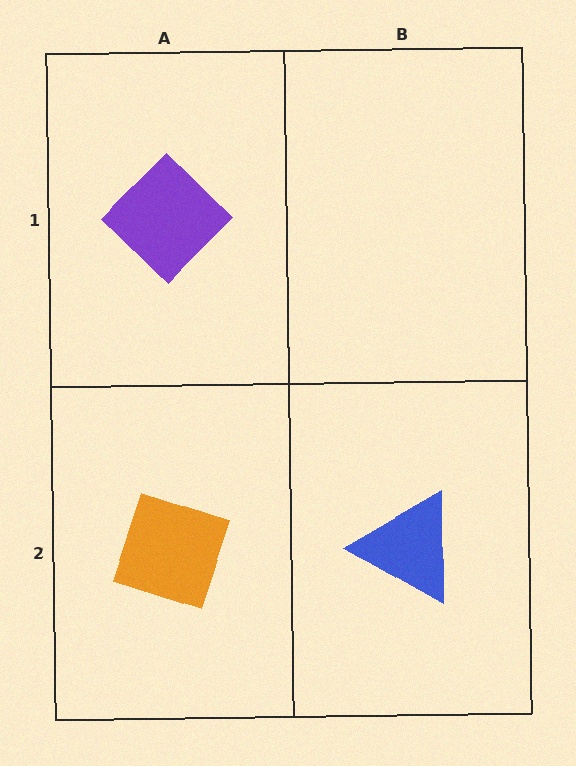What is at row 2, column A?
An orange diamond.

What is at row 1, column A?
A purple diamond.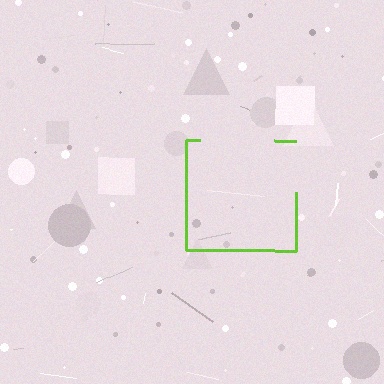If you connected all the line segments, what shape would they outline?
They would outline a square.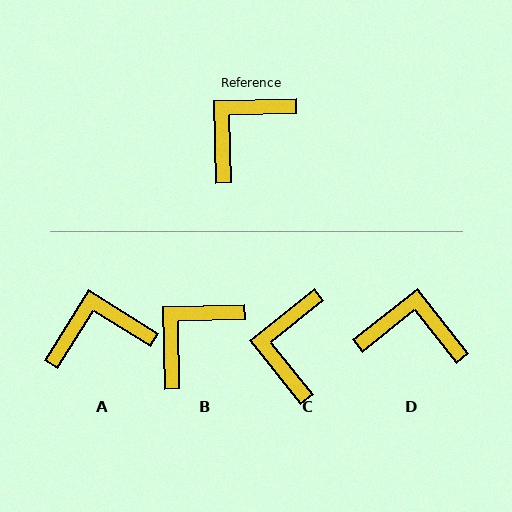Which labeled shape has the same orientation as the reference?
B.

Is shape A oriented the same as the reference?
No, it is off by about 33 degrees.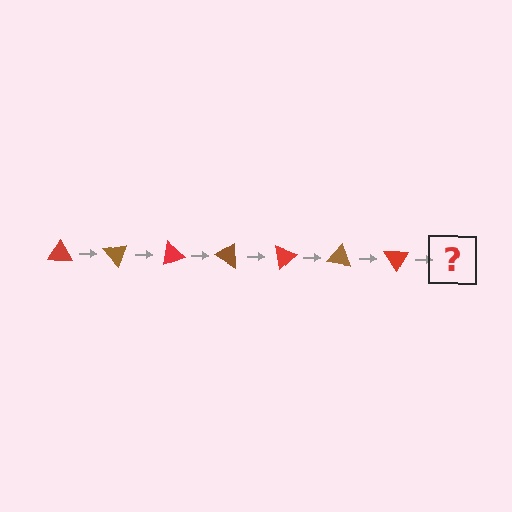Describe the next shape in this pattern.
It should be a brown triangle, rotated 350 degrees from the start.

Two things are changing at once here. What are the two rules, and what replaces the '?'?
The two rules are that it rotates 50 degrees each step and the color cycles through red and brown. The '?' should be a brown triangle, rotated 350 degrees from the start.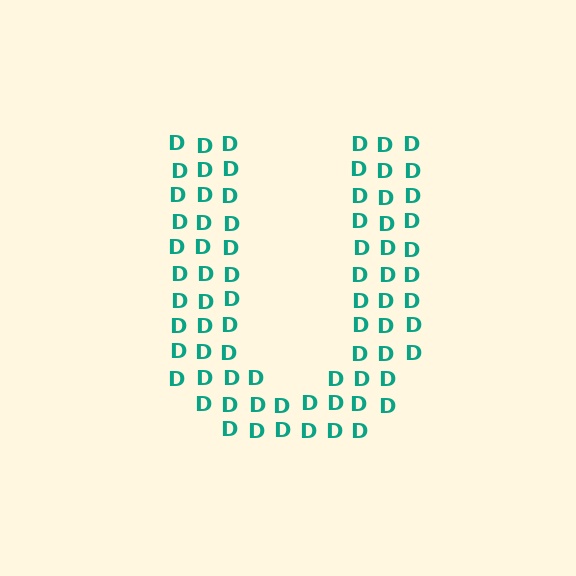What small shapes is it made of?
It is made of small letter D's.